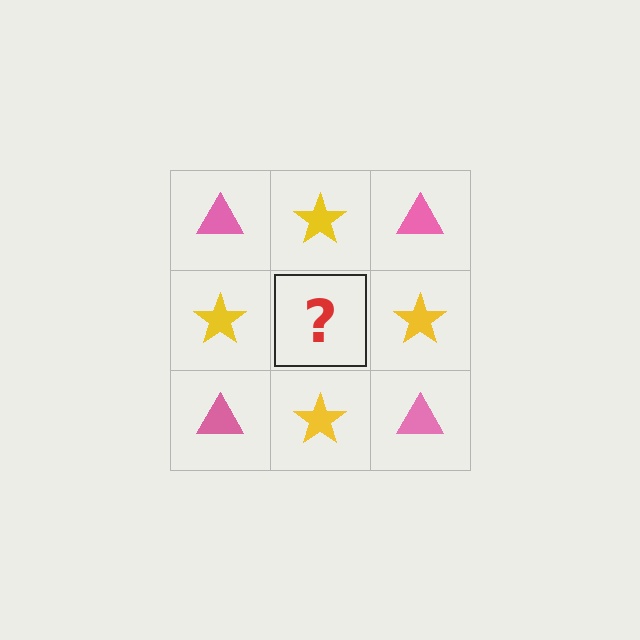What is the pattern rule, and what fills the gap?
The rule is that it alternates pink triangle and yellow star in a checkerboard pattern. The gap should be filled with a pink triangle.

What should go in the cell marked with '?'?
The missing cell should contain a pink triangle.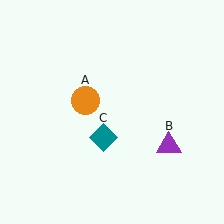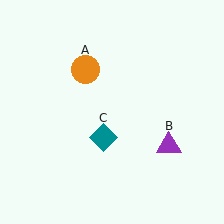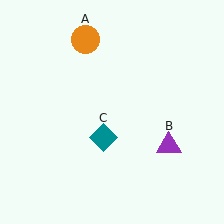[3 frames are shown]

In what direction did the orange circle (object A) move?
The orange circle (object A) moved up.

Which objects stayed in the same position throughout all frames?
Purple triangle (object B) and teal diamond (object C) remained stationary.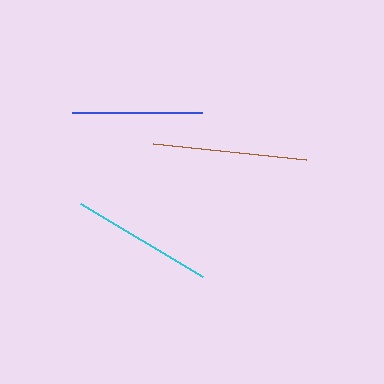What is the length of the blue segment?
The blue segment is approximately 130 pixels long.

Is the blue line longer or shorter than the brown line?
The brown line is longer than the blue line.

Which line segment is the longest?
The brown line is the longest at approximately 153 pixels.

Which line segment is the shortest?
The blue line is the shortest at approximately 130 pixels.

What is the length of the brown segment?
The brown segment is approximately 153 pixels long.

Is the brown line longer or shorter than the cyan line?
The brown line is longer than the cyan line.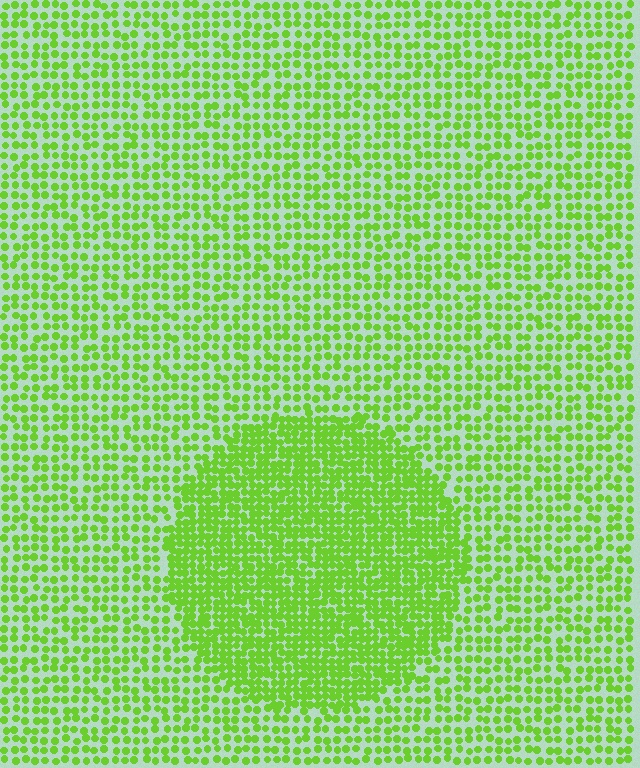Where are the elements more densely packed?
The elements are more densely packed inside the circle boundary.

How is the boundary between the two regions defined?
The boundary is defined by a change in element density (approximately 1.9x ratio). All elements are the same color, size, and shape.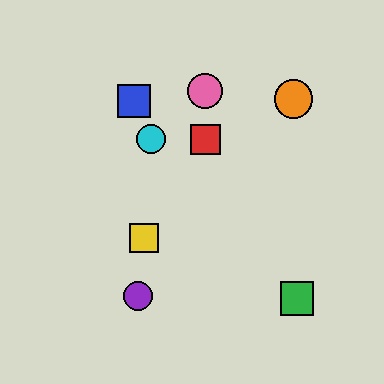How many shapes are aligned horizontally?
2 shapes (the red square, the cyan circle) are aligned horizontally.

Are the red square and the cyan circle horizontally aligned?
Yes, both are at y≈139.